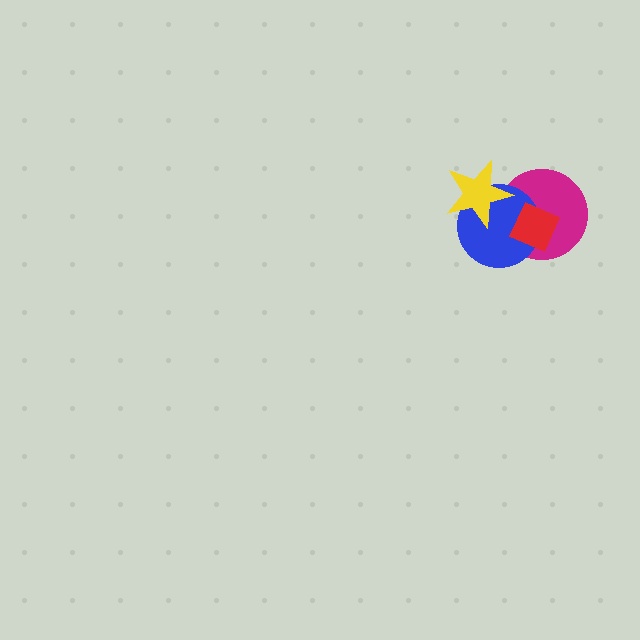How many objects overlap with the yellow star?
2 objects overlap with the yellow star.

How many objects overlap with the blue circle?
3 objects overlap with the blue circle.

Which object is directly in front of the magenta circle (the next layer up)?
The blue circle is directly in front of the magenta circle.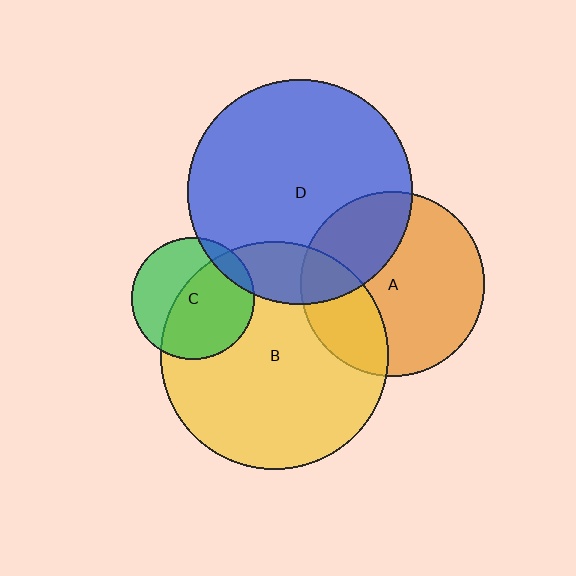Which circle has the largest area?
Circle B (yellow).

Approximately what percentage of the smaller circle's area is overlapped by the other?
Approximately 10%.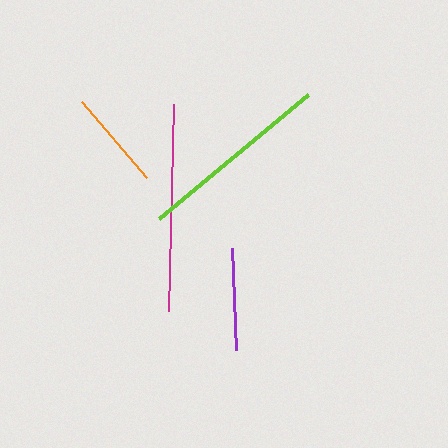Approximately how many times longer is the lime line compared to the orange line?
The lime line is approximately 1.9 times the length of the orange line.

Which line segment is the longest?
The magenta line is the longest at approximately 207 pixels.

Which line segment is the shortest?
The orange line is the shortest at approximately 100 pixels.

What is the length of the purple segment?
The purple segment is approximately 102 pixels long.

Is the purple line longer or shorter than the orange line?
The purple line is longer than the orange line.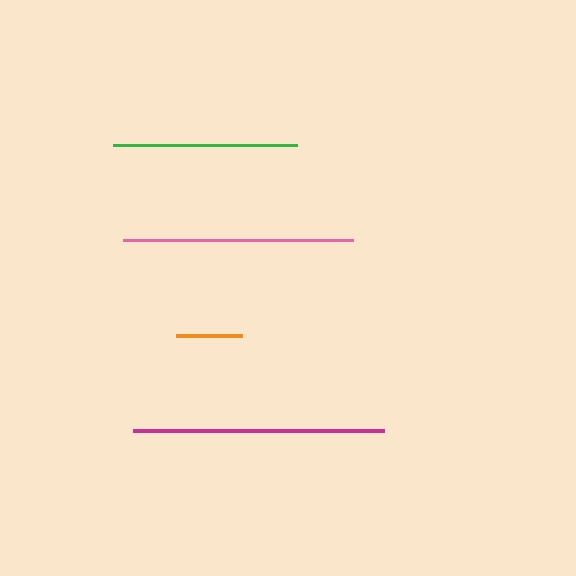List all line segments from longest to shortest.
From longest to shortest: magenta, pink, green, orange.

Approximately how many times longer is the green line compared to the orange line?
The green line is approximately 2.8 times the length of the orange line.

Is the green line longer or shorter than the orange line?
The green line is longer than the orange line.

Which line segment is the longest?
The magenta line is the longest at approximately 251 pixels.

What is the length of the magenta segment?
The magenta segment is approximately 251 pixels long.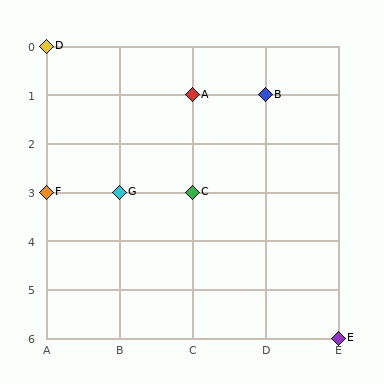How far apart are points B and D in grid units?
Points B and D are 3 columns and 1 row apart (about 3.2 grid units diagonally).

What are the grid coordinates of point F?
Point F is at grid coordinates (A, 3).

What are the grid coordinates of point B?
Point B is at grid coordinates (D, 1).